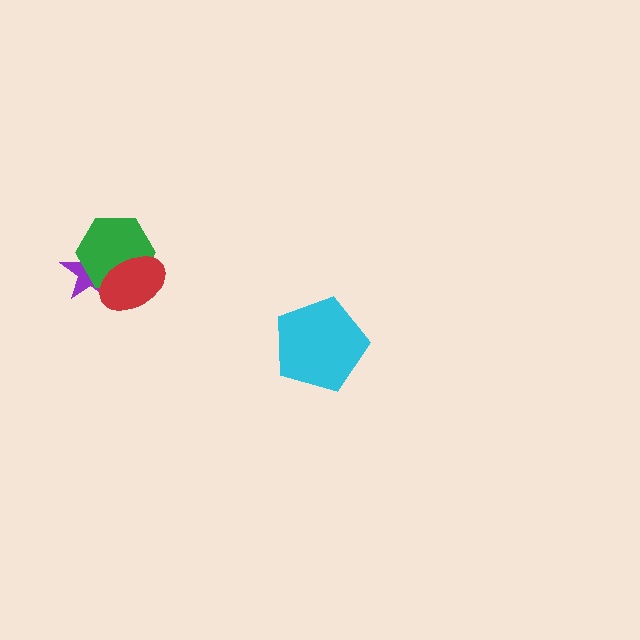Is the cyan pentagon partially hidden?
No, no other shape covers it.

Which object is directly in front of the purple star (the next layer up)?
The green hexagon is directly in front of the purple star.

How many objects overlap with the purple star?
2 objects overlap with the purple star.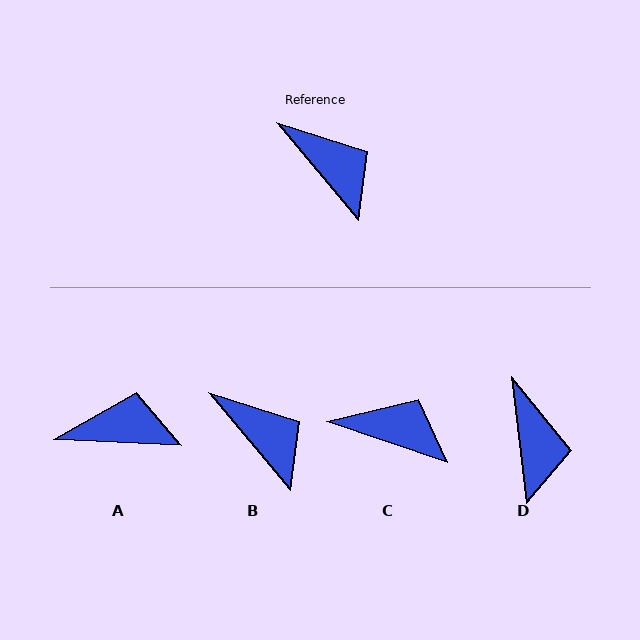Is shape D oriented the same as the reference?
No, it is off by about 33 degrees.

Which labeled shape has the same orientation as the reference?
B.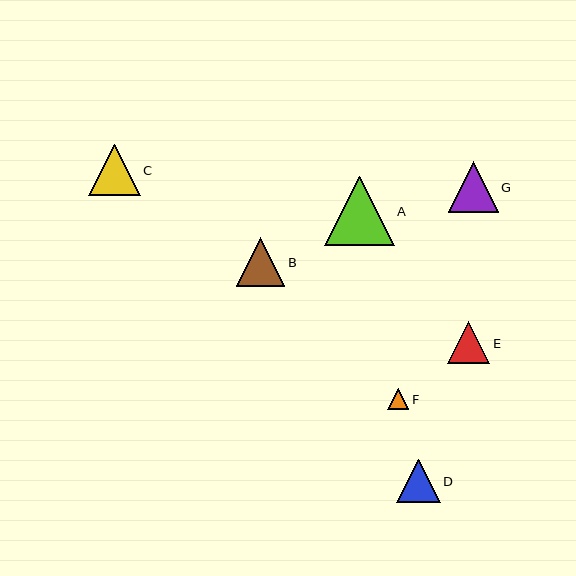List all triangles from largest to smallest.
From largest to smallest: A, C, G, B, D, E, F.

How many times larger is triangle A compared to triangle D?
Triangle A is approximately 1.6 times the size of triangle D.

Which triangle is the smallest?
Triangle F is the smallest with a size of approximately 22 pixels.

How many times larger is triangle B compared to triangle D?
Triangle B is approximately 1.1 times the size of triangle D.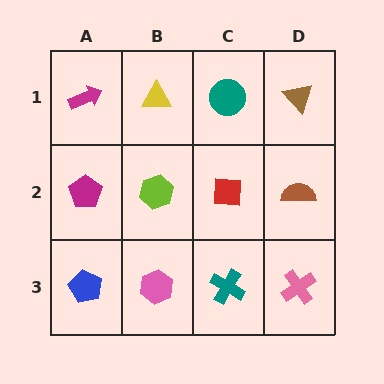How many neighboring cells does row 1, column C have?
3.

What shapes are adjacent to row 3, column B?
A lime hexagon (row 2, column B), a blue pentagon (row 3, column A), a teal cross (row 3, column C).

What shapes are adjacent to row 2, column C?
A teal circle (row 1, column C), a teal cross (row 3, column C), a lime hexagon (row 2, column B), a brown semicircle (row 2, column D).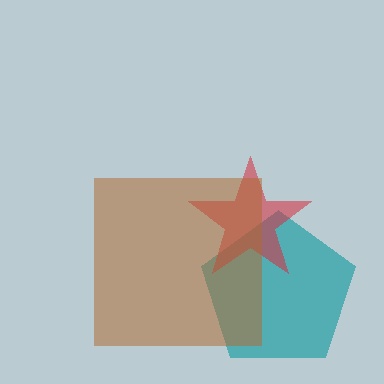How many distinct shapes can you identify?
There are 3 distinct shapes: a teal pentagon, a red star, a brown square.